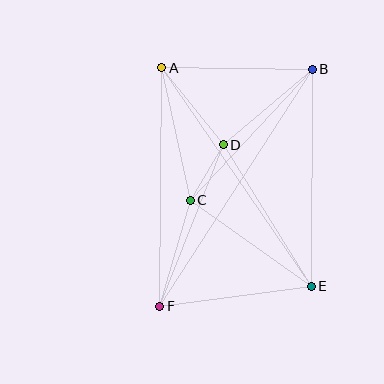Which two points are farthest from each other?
Points B and F are farthest from each other.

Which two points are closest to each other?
Points C and D are closest to each other.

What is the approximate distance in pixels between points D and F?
The distance between D and F is approximately 173 pixels.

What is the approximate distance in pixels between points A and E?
The distance between A and E is approximately 265 pixels.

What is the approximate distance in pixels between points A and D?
The distance between A and D is approximately 99 pixels.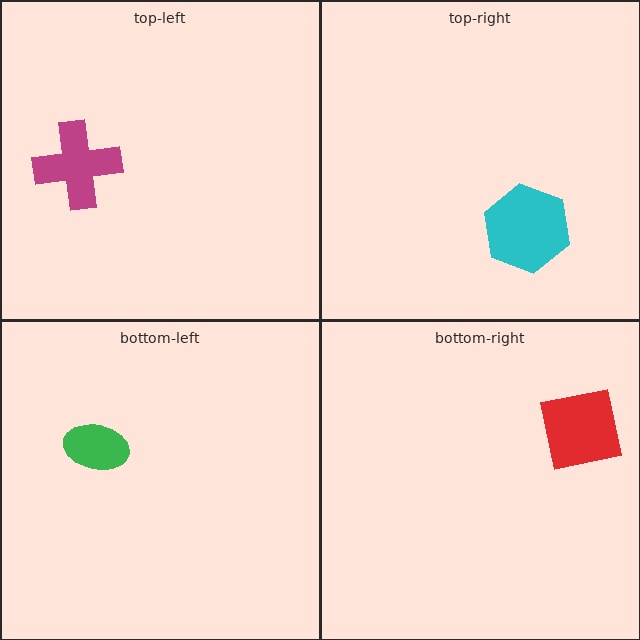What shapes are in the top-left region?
The magenta cross.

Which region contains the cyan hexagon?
The top-right region.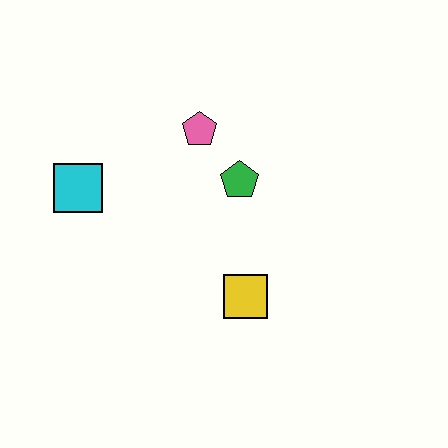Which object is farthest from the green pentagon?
The cyan square is farthest from the green pentagon.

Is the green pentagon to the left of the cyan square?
No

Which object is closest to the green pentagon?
The pink pentagon is closest to the green pentagon.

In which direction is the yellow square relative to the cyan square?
The yellow square is to the right of the cyan square.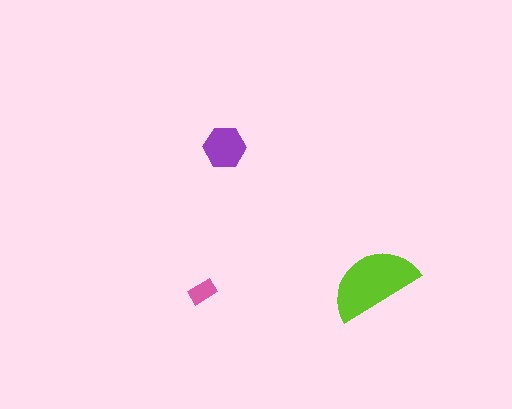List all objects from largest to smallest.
The lime semicircle, the purple hexagon, the pink rectangle.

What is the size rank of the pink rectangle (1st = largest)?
3rd.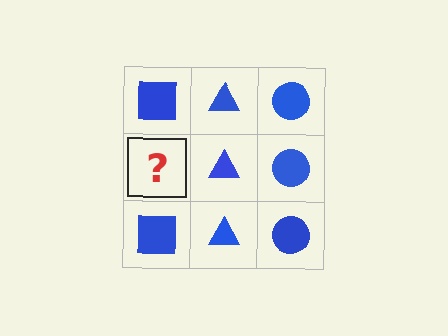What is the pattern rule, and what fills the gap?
The rule is that each column has a consistent shape. The gap should be filled with a blue square.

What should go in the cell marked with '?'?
The missing cell should contain a blue square.